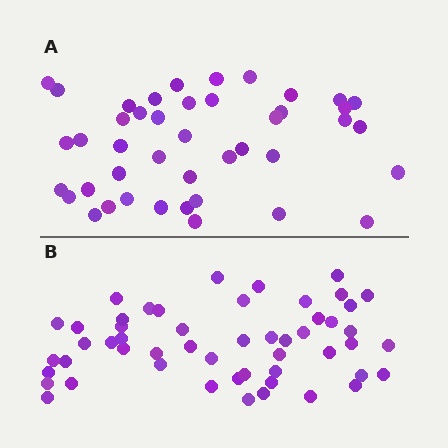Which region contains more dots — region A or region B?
Region B (the bottom region) has more dots.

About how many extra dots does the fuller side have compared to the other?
Region B has roughly 8 or so more dots than region A.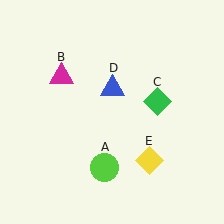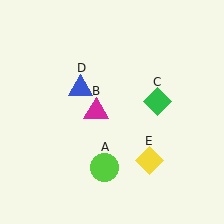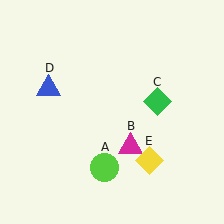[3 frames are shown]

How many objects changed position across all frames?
2 objects changed position: magenta triangle (object B), blue triangle (object D).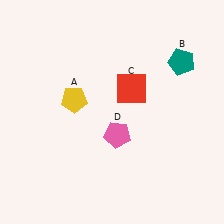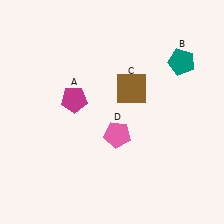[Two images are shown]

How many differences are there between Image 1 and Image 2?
There are 2 differences between the two images.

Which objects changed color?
A changed from yellow to magenta. C changed from red to brown.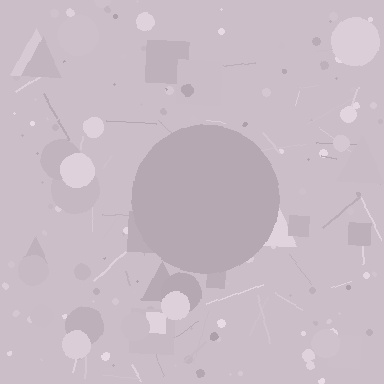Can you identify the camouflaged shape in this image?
The camouflaged shape is a circle.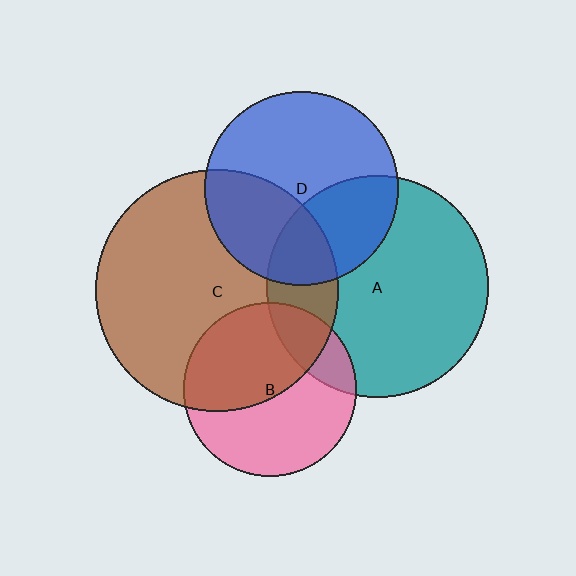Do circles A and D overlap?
Yes.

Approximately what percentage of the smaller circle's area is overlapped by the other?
Approximately 35%.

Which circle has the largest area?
Circle C (brown).